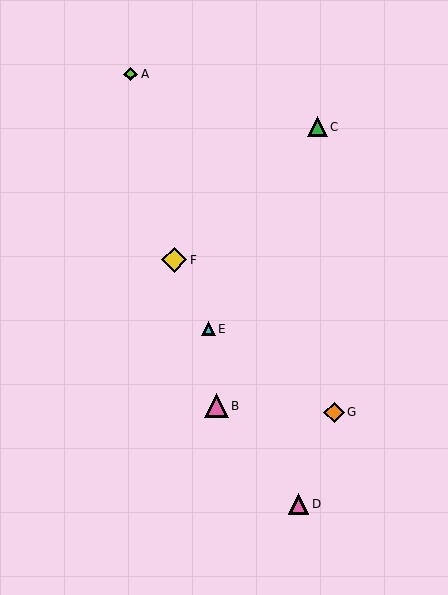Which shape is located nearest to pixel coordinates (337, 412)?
The orange diamond (labeled G) at (334, 412) is nearest to that location.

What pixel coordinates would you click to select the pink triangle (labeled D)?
Click at (299, 504) to select the pink triangle D.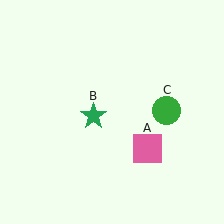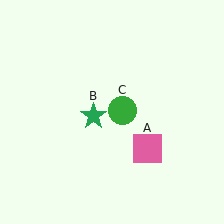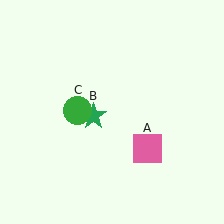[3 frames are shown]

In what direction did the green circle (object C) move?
The green circle (object C) moved left.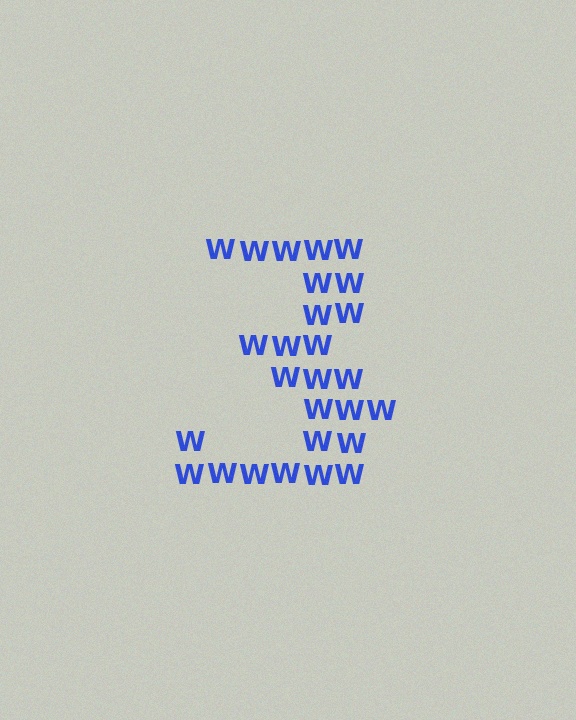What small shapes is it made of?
It is made of small letter W's.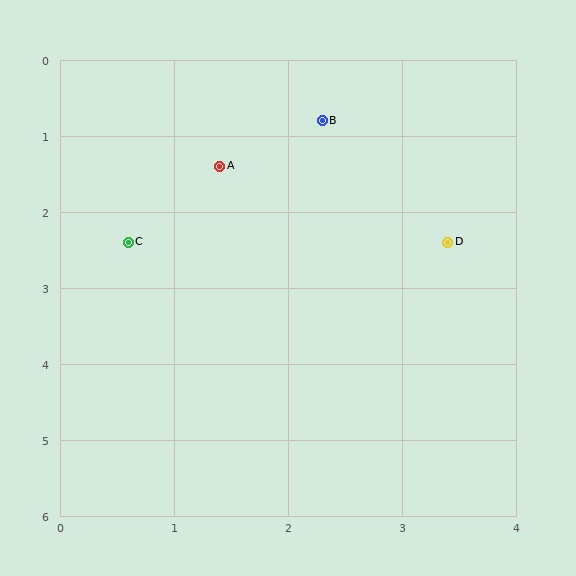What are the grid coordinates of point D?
Point D is at approximately (3.4, 2.4).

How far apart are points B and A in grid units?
Points B and A are about 1.1 grid units apart.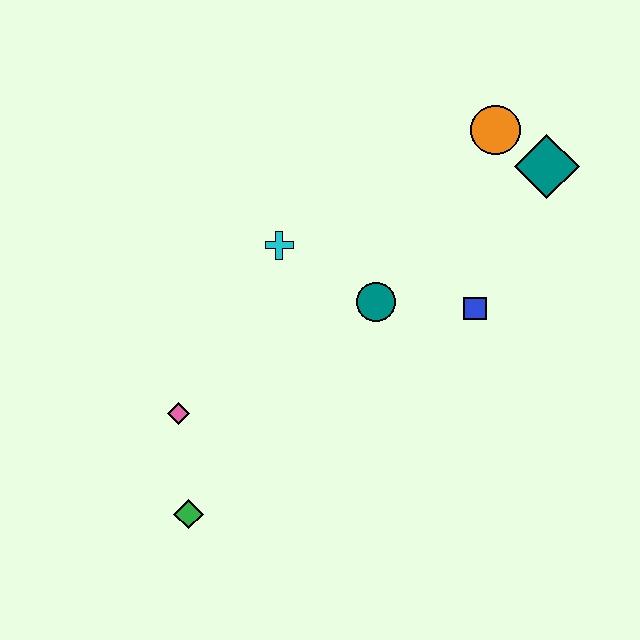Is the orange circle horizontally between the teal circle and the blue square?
No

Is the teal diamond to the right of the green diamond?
Yes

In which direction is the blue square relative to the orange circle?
The blue square is below the orange circle.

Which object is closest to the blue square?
The teal circle is closest to the blue square.